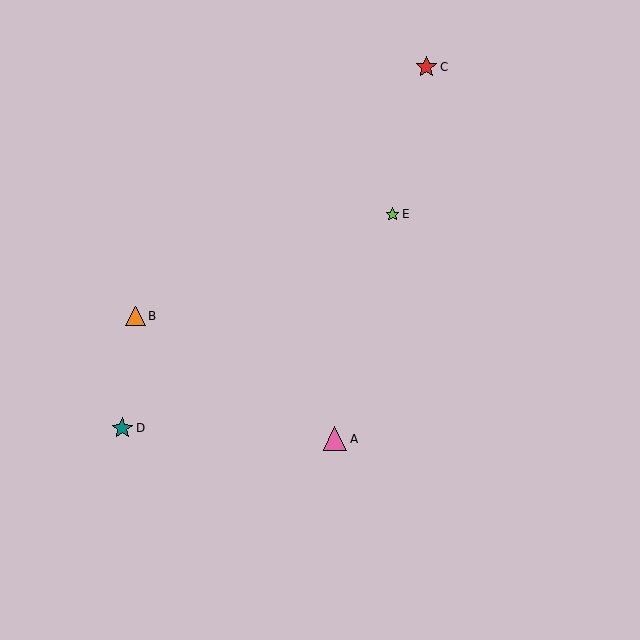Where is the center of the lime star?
The center of the lime star is at (392, 214).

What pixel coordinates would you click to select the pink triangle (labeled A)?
Click at (335, 439) to select the pink triangle A.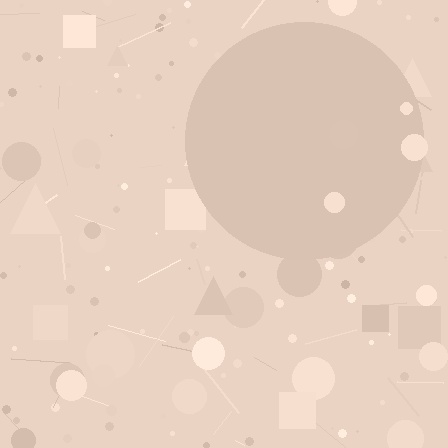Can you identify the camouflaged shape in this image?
The camouflaged shape is a circle.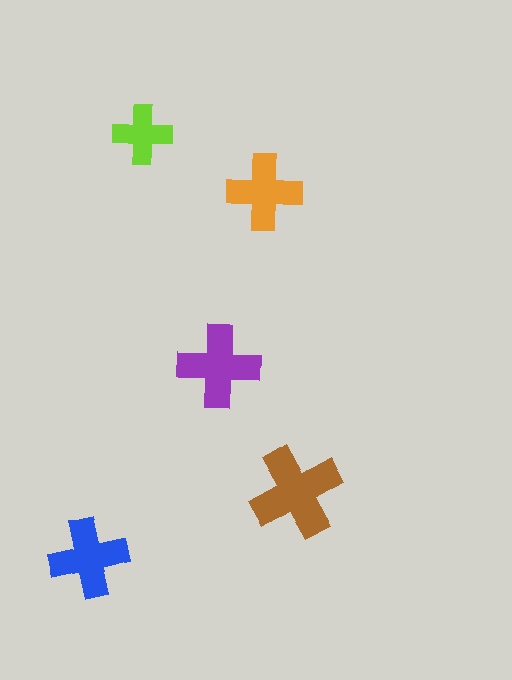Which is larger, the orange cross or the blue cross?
The blue one.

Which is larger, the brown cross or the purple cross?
The brown one.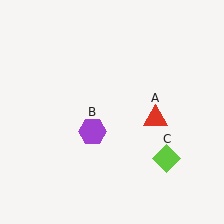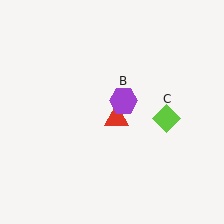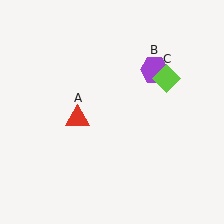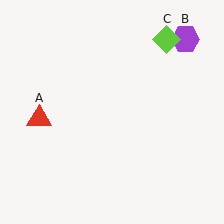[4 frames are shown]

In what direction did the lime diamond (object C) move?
The lime diamond (object C) moved up.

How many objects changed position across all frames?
3 objects changed position: red triangle (object A), purple hexagon (object B), lime diamond (object C).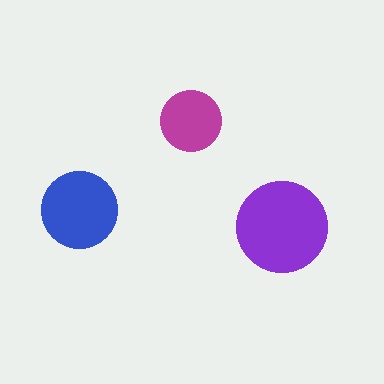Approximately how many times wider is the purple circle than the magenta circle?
About 1.5 times wider.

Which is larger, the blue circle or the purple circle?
The purple one.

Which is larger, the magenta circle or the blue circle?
The blue one.